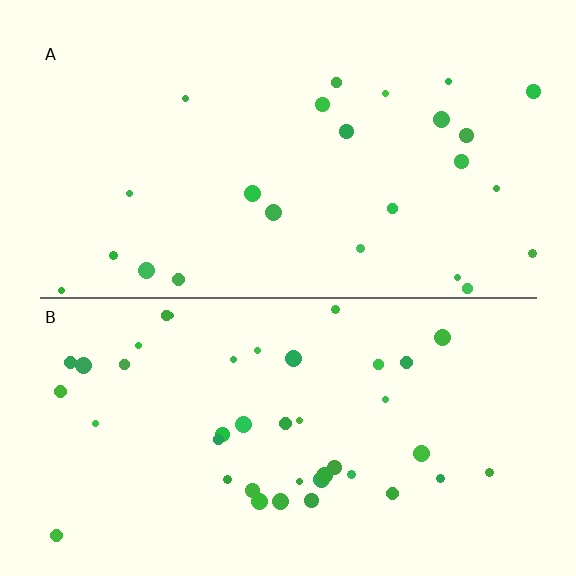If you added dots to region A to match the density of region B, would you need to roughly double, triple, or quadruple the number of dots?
Approximately double.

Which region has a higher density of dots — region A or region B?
B (the bottom).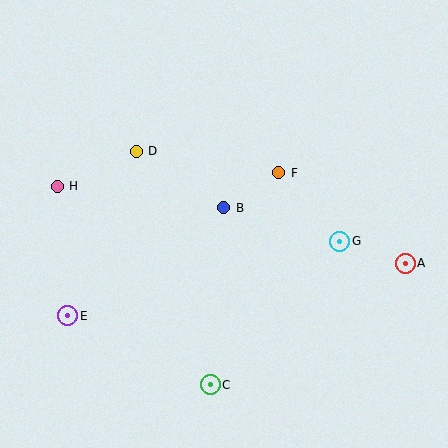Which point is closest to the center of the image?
Point B at (224, 208) is closest to the center.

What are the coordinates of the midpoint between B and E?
The midpoint between B and E is at (146, 262).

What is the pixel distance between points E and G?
The distance between E and G is 282 pixels.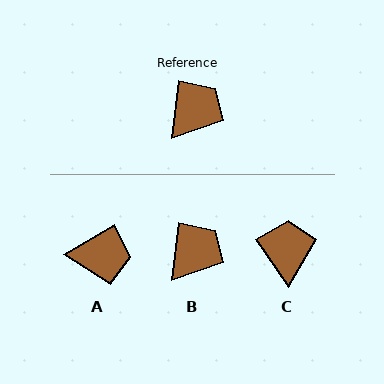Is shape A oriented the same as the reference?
No, it is off by about 52 degrees.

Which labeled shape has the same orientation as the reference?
B.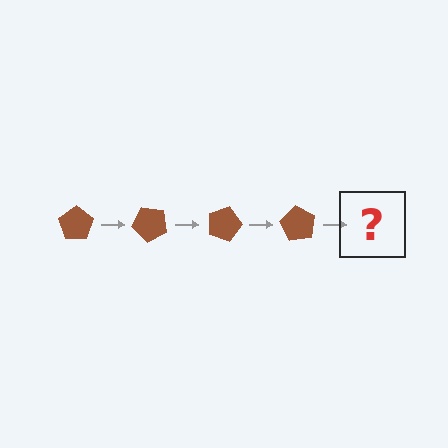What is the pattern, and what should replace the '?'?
The pattern is that the pentagon rotates 45 degrees each step. The '?' should be a brown pentagon rotated 180 degrees.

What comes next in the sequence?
The next element should be a brown pentagon rotated 180 degrees.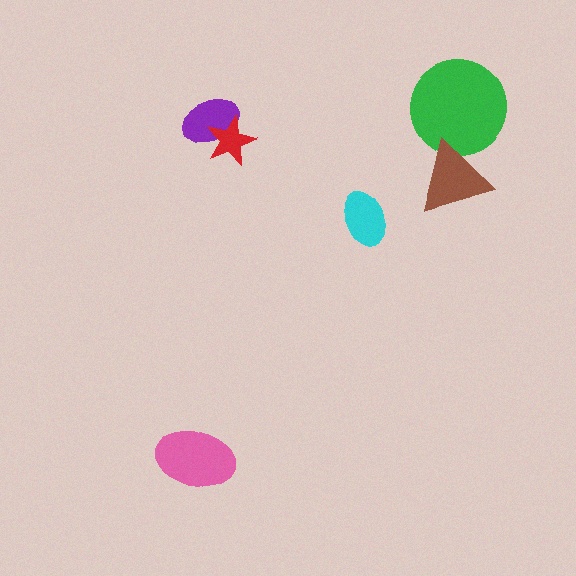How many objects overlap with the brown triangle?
1 object overlaps with the brown triangle.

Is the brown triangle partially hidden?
No, no other shape covers it.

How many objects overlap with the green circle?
1 object overlaps with the green circle.